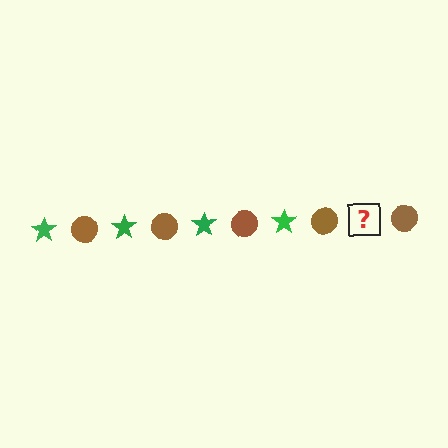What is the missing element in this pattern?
The missing element is a green star.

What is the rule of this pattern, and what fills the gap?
The rule is that the pattern alternates between green star and brown circle. The gap should be filled with a green star.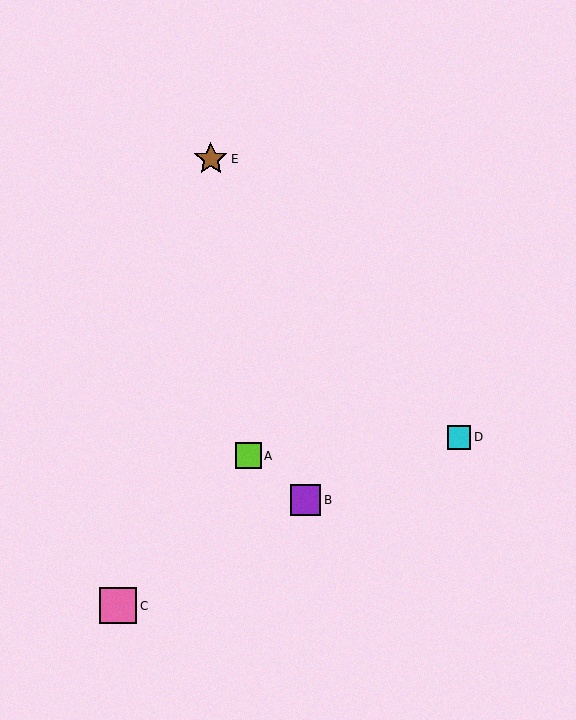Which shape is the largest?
The pink square (labeled C) is the largest.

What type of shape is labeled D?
Shape D is a cyan square.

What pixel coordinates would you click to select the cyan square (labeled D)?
Click at (459, 437) to select the cyan square D.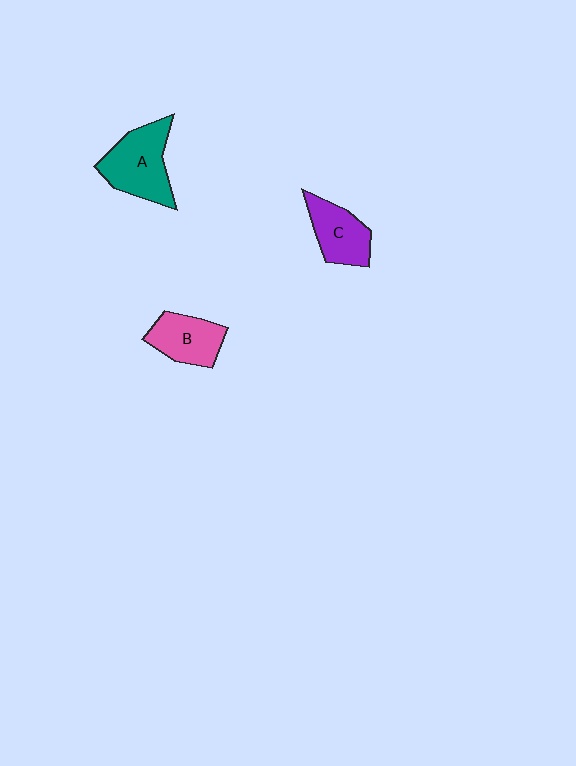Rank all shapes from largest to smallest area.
From largest to smallest: A (teal), B (pink), C (purple).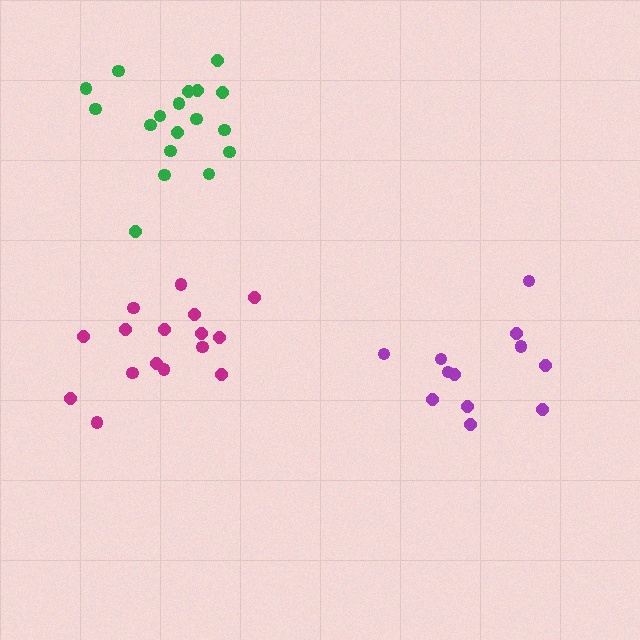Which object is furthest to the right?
The purple cluster is rightmost.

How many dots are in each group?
Group 1: 18 dots, Group 2: 12 dots, Group 3: 16 dots (46 total).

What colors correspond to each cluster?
The clusters are colored: green, purple, magenta.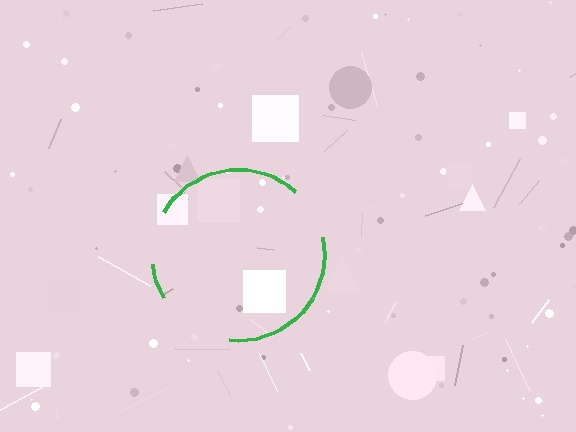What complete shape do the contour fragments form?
The contour fragments form a circle.